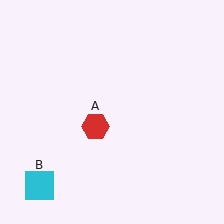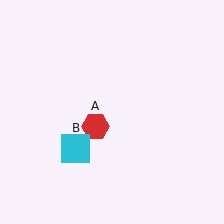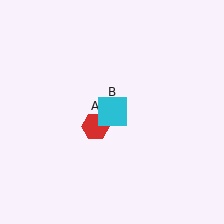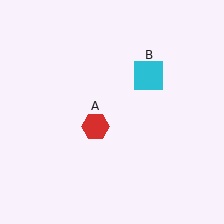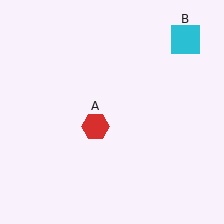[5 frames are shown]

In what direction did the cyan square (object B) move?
The cyan square (object B) moved up and to the right.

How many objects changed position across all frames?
1 object changed position: cyan square (object B).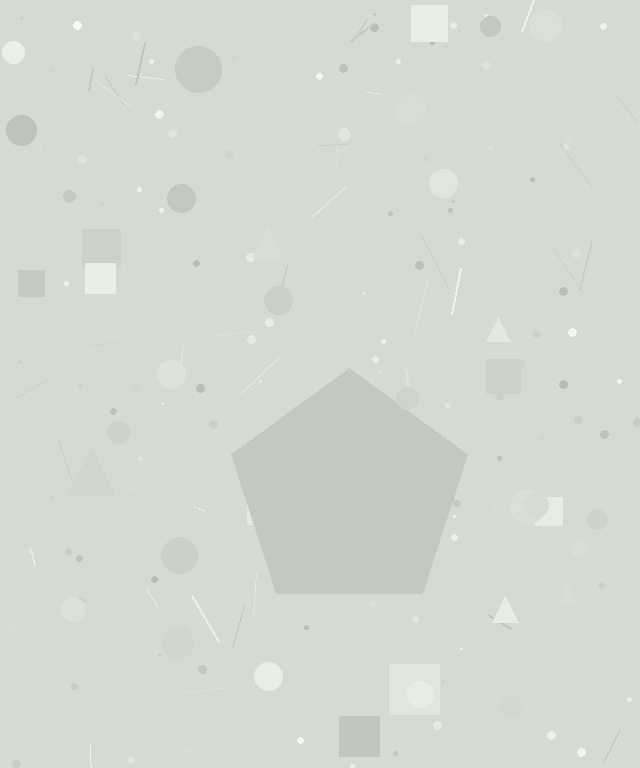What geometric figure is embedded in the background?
A pentagon is embedded in the background.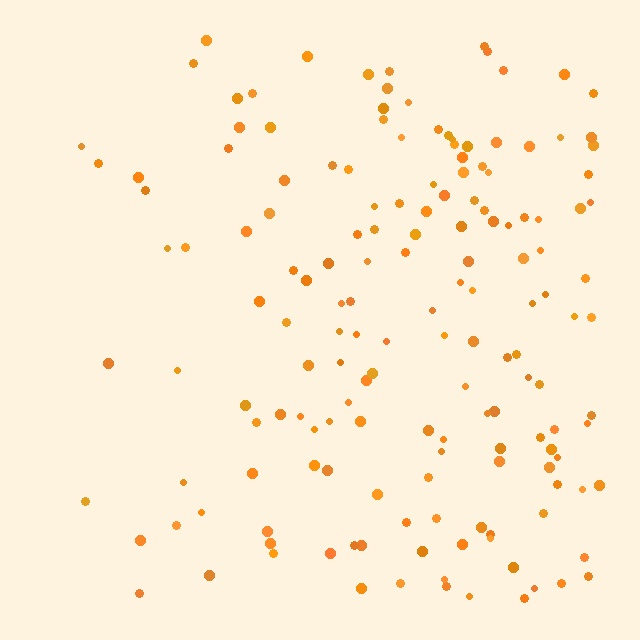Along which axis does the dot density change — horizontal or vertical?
Horizontal.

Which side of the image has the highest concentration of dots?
The right.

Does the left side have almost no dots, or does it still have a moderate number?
Still a moderate number, just noticeably fewer than the right.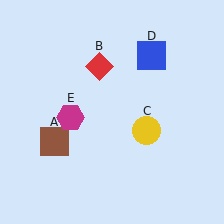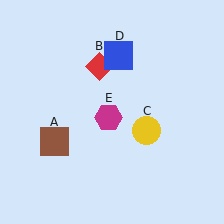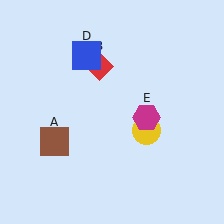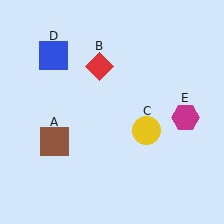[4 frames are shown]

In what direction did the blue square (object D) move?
The blue square (object D) moved left.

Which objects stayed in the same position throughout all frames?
Brown square (object A) and red diamond (object B) and yellow circle (object C) remained stationary.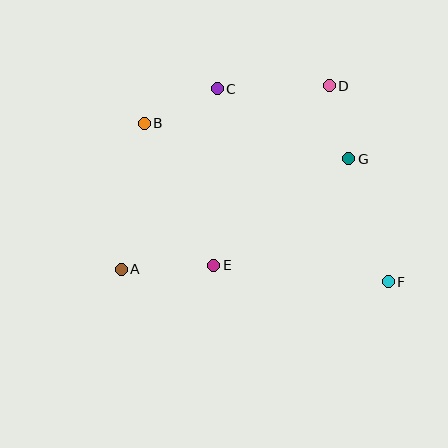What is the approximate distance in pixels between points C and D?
The distance between C and D is approximately 112 pixels.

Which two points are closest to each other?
Points D and G are closest to each other.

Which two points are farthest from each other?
Points B and F are farthest from each other.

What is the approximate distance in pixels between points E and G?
The distance between E and G is approximately 172 pixels.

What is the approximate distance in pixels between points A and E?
The distance between A and E is approximately 93 pixels.